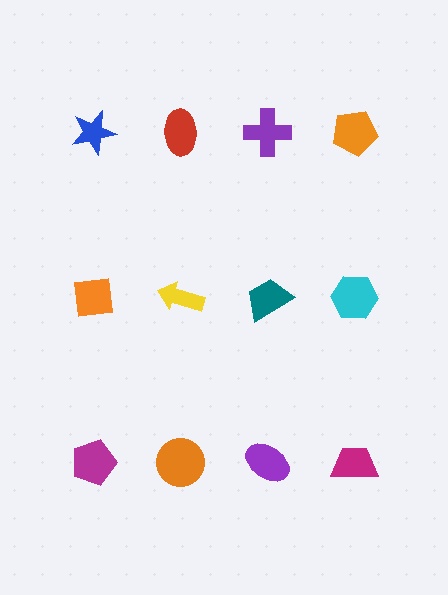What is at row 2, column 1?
An orange square.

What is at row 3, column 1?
A magenta pentagon.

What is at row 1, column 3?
A purple cross.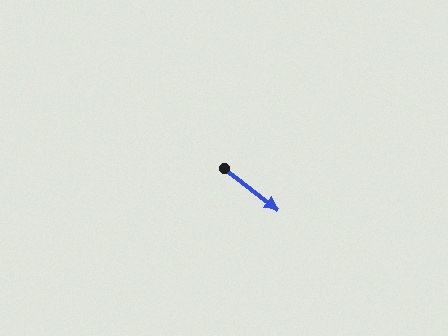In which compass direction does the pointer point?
Southeast.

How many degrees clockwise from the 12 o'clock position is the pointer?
Approximately 128 degrees.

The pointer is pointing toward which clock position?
Roughly 4 o'clock.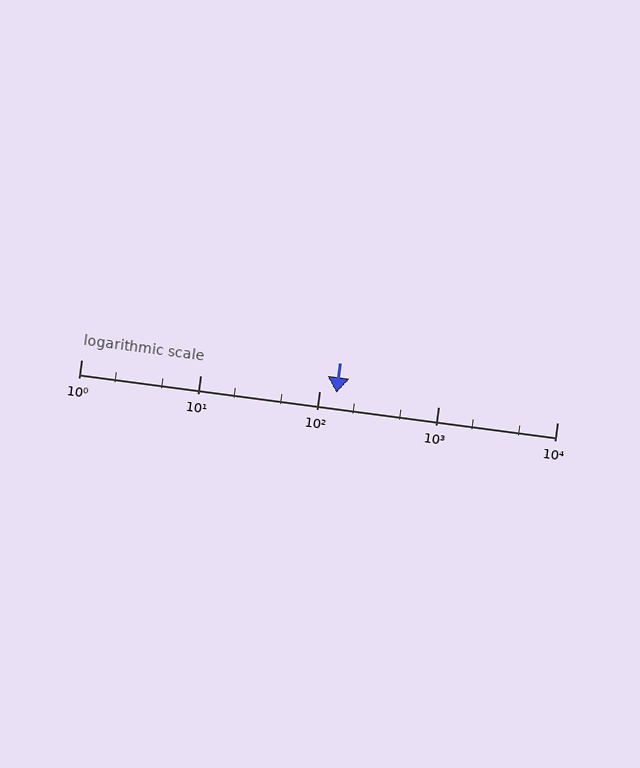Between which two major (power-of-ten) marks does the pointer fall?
The pointer is between 100 and 1000.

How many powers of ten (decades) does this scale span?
The scale spans 4 decades, from 1 to 10000.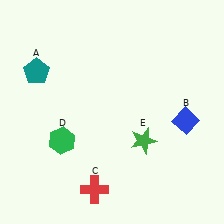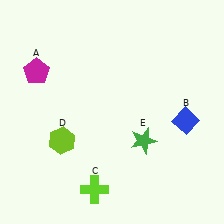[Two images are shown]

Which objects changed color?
A changed from teal to magenta. C changed from red to lime. D changed from green to lime.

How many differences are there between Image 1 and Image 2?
There are 3 differences between the two images.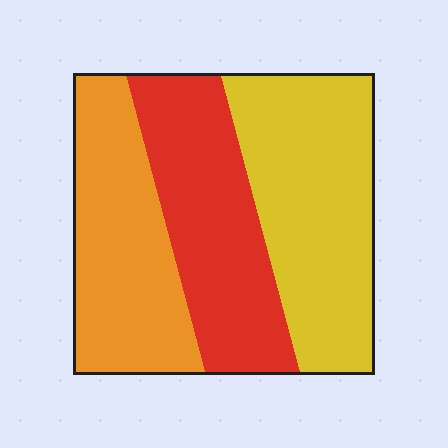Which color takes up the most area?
Yellow, at roughly 40%.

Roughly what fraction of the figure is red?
Red takes up about one third (1/3) of the figure.